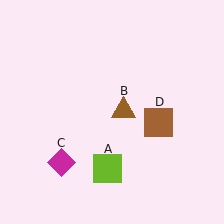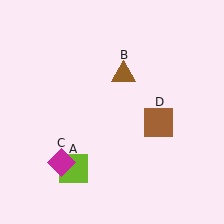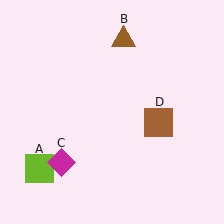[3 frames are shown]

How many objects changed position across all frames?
2 objects changed position: lime square (object A), brown triangle (object B).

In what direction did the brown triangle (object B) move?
The brown triangle (object B) moved up.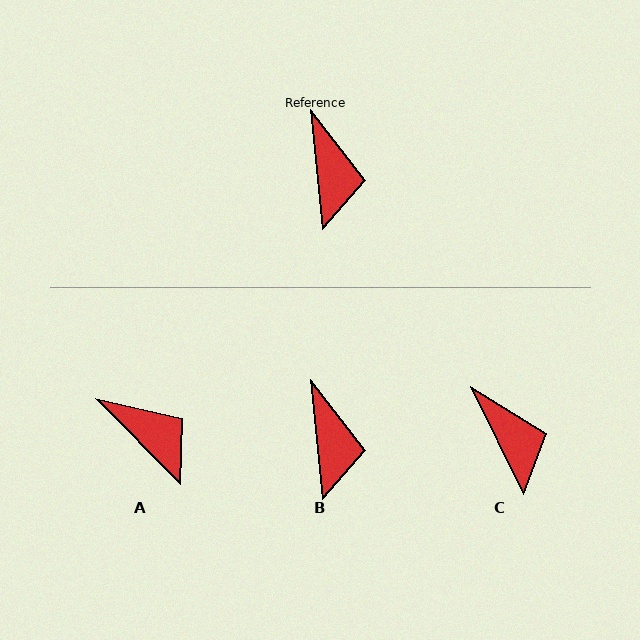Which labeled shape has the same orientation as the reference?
B.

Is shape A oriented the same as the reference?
No, it is off by about 39 degrees.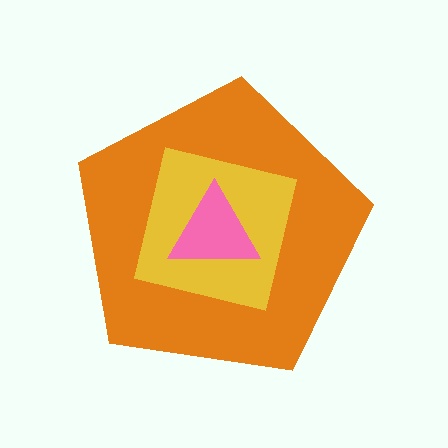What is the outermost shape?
The orange pentagon.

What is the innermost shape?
The pink triangle.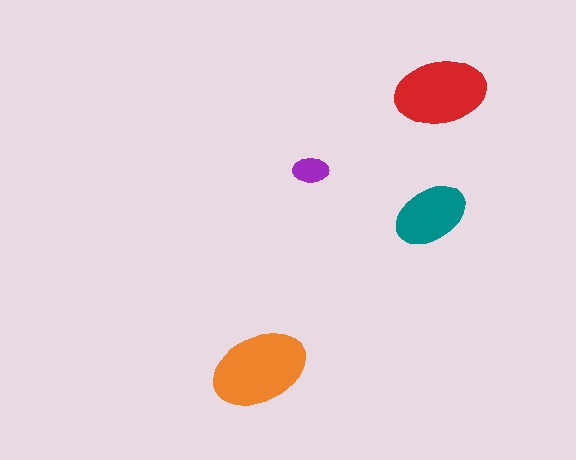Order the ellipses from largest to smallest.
the orange one, the red one, the teal one, the purple one.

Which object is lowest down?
The orange ellipse is bottommost.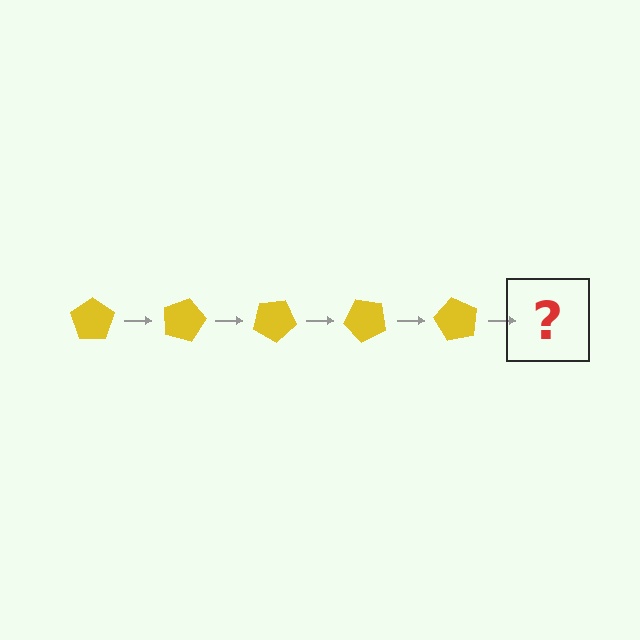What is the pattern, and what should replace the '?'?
The pattern is that the pentagon rotates 15 degrees each step. The '?' should be a yellow pentagon rotated 75 degrees.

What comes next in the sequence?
The next element should be a yellow pentagon rotated 75 degrees.